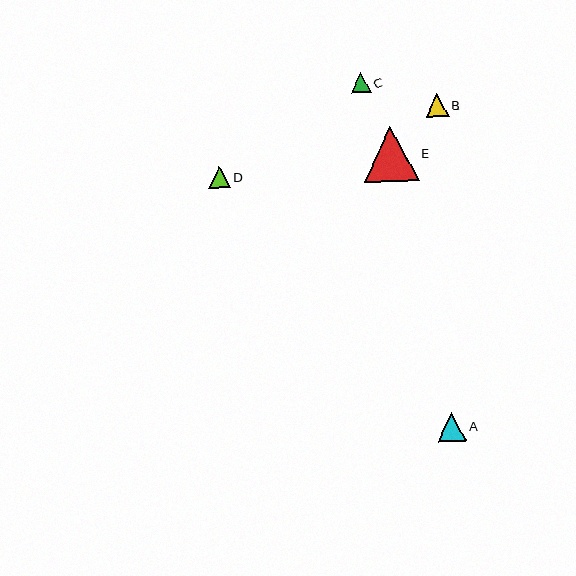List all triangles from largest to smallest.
From largest to smallest: E, A, B, D, C.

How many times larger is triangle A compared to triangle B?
Triangle A is approximately 1.2 times the size of triangle B.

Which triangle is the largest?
Triangle E is the largest with a size of approximately 54 pixels.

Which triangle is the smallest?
Triangle C is the smallest with a size of approximately 20 pixels.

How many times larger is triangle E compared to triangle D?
Triangle E is approximately 2.6 times the size of triangle D.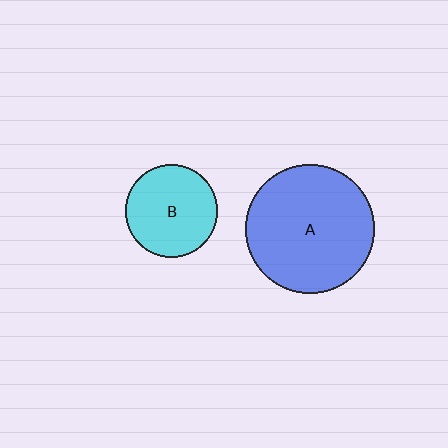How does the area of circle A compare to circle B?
Approximately 1.9 times.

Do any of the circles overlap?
No, none of the circles overlap.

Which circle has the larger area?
Circle A (blue).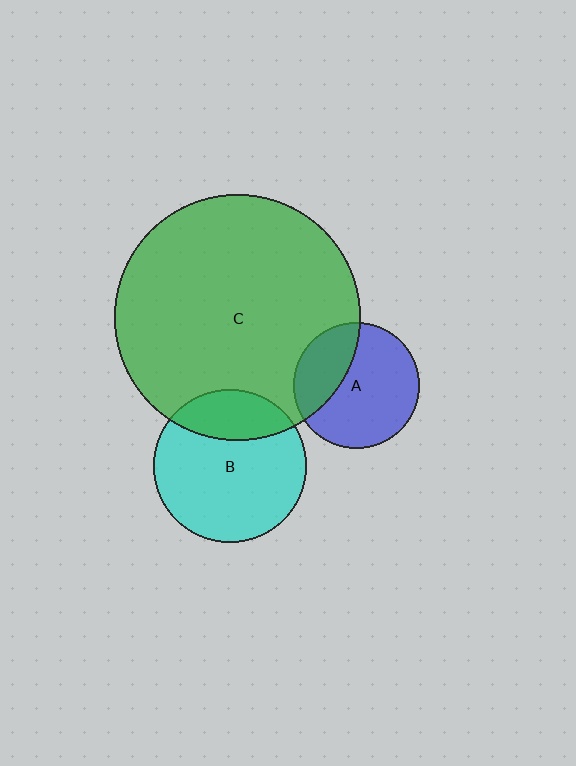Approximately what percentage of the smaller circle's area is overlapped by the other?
Approximately 25%.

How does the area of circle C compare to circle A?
Approximately 3.8 times.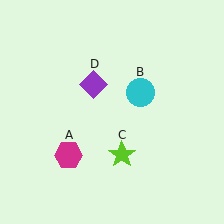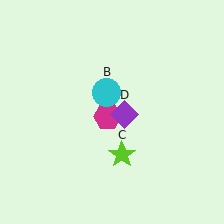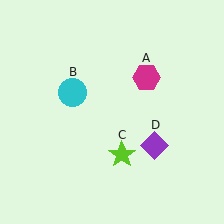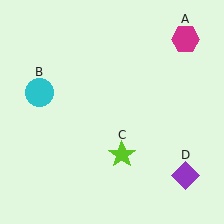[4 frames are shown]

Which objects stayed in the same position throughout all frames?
Lime star (object C) remained stationary.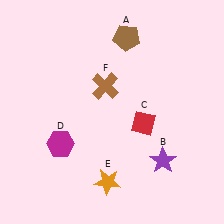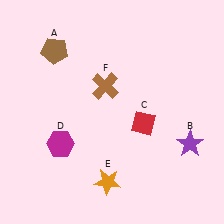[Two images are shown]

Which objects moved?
The objects that moved are: the brown pentagon (A), the purple star (B).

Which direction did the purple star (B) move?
The purple star (B) moved right.